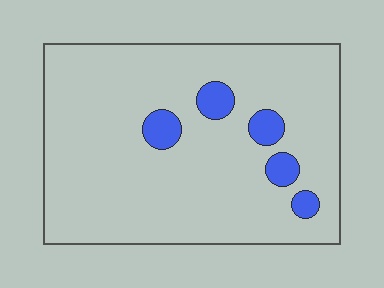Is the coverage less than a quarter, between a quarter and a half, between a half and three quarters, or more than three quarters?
Less than a quarter.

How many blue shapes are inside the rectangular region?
5.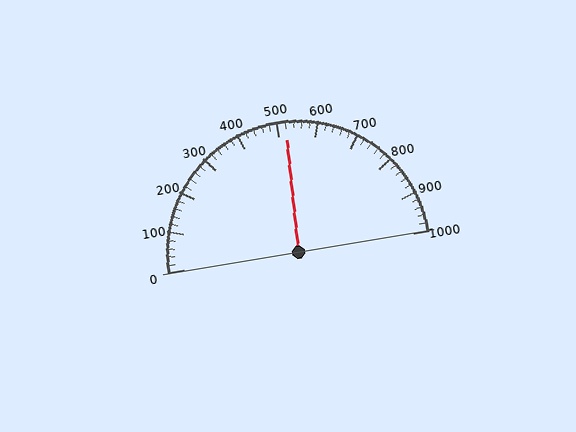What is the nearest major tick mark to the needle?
The nearest major tick mark is 500.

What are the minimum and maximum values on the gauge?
The gauge ranges from 0 to 1000.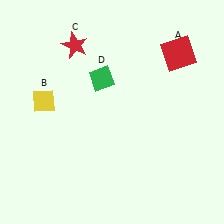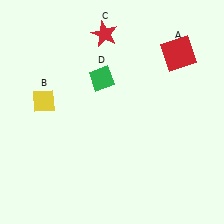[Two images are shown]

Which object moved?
The red star (C) moved right.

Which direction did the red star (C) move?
The red star (C) moved right.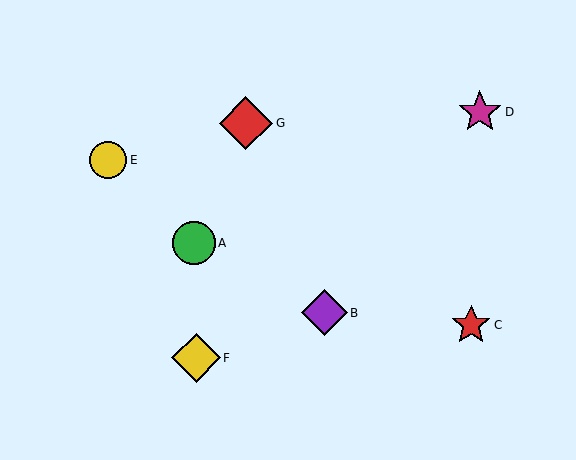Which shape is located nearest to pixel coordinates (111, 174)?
The yellow circle (labeled E) at (108, 160) is nearest to that location.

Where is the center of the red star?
The center of the red star is at (471, 325).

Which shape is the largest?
The red diamond (labeled G) is the largest.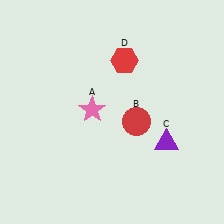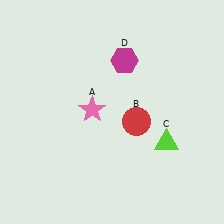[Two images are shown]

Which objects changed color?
C changed from purple to lime. D changed from red to magenta.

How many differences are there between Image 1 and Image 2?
There are 2 differences between the two images.